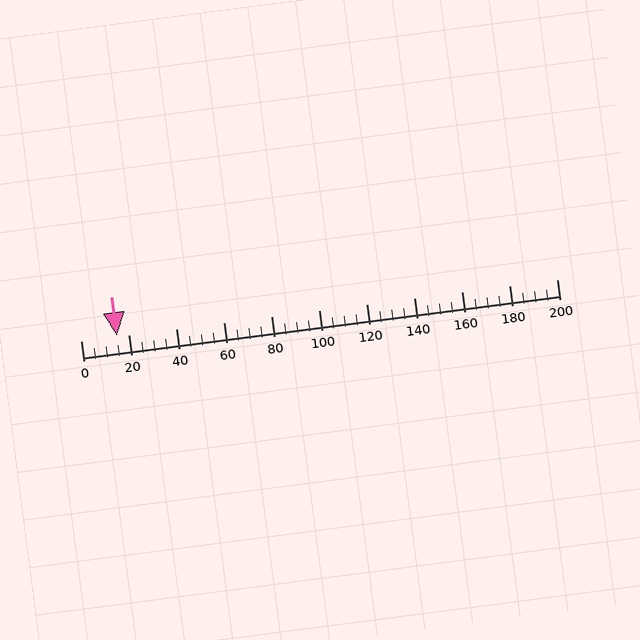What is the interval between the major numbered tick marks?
The major tick marks are spaced 20 units apart.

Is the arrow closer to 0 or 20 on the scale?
The arrow is closer to 20.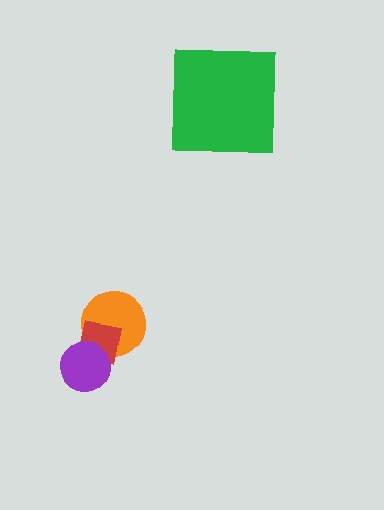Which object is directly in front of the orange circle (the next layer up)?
The red square is directly in front of the orange circle.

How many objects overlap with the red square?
2 objects overlap with the red square.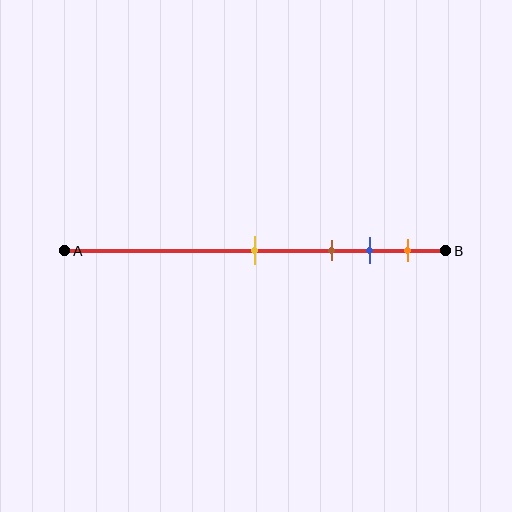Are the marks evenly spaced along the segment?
No, the marks are not evenly spaced.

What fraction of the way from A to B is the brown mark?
The brown mark is approximately 70% (0.7) of the way from A to B.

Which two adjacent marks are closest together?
The blue and orange marks are the closest adjacent pair.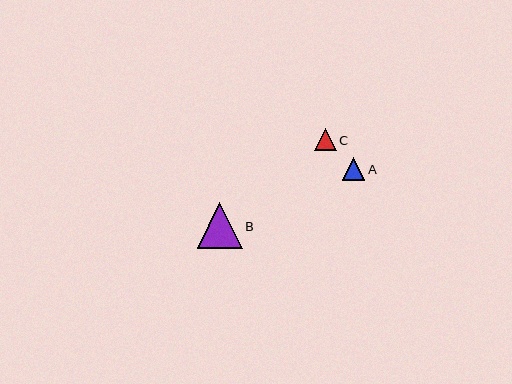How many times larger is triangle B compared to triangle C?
Triangle B is approximately 2.1 times the size of triangle C.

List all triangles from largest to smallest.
From largest to smallest: B, A, C.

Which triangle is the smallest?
Triangle C is the smallest with a size of approximately 22 pixels.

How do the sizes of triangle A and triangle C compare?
Triangle A and triangle C are approximately the same size.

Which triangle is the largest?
Triangle B is the largest with a size of approximately 45 pixels.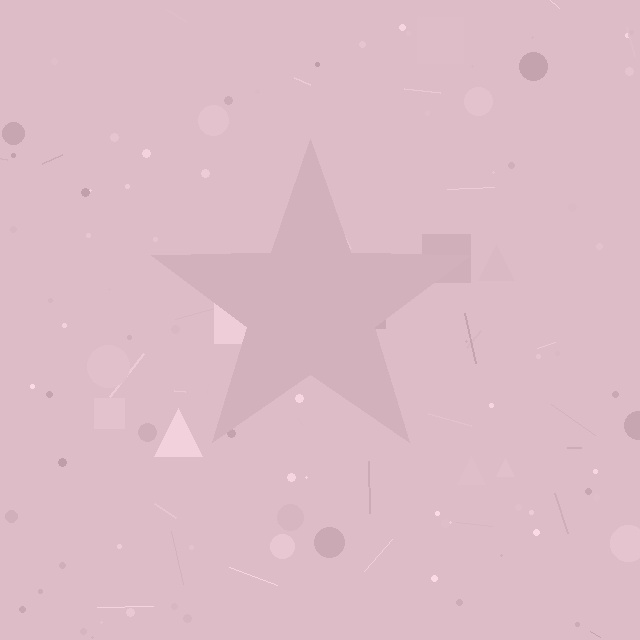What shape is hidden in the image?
A star is hidden in the image.